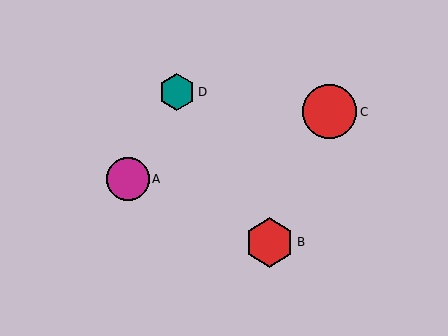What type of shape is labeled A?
Shape A is a magenta circle.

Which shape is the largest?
The red circle (labeled C) is the largest.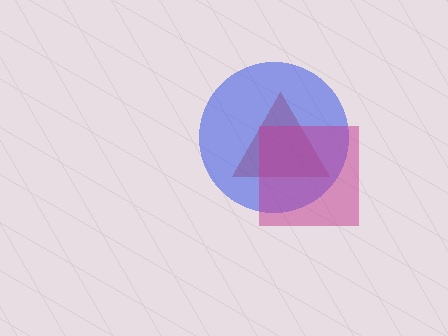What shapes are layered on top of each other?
The layered shapes are: a red triangle, a blue circle, a magenta square.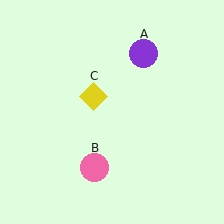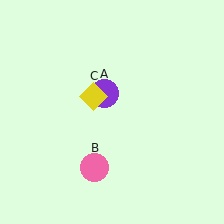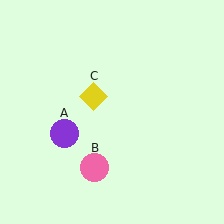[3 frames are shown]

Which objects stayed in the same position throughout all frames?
Pink circle (object B) and yellow diamond (object C) remained stationary.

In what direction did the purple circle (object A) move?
The purple circle (object A) moved down and to the left.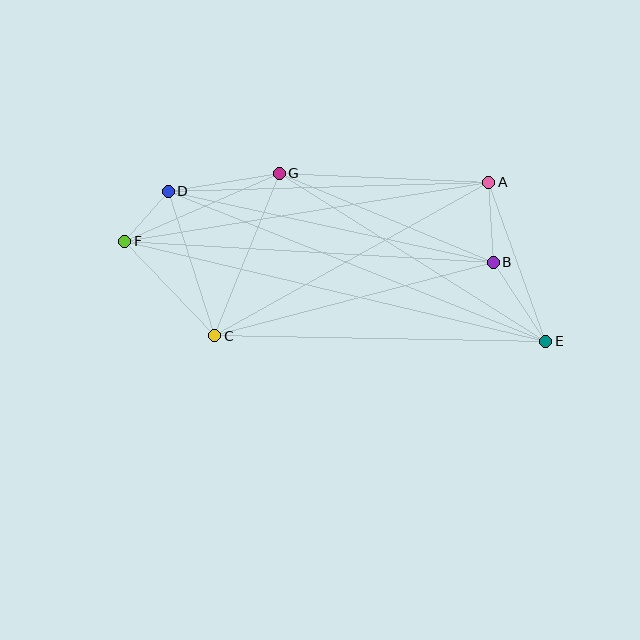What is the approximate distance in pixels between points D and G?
The distance between D and G is approximately 113 pixels.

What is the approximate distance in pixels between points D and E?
The distance between D and E is approximately 407 pixels.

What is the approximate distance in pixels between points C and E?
The distance between C and E is approximately 331 pixels.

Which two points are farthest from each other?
Points E and F are farthest from each other.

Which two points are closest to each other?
Points D and F are closest to each other.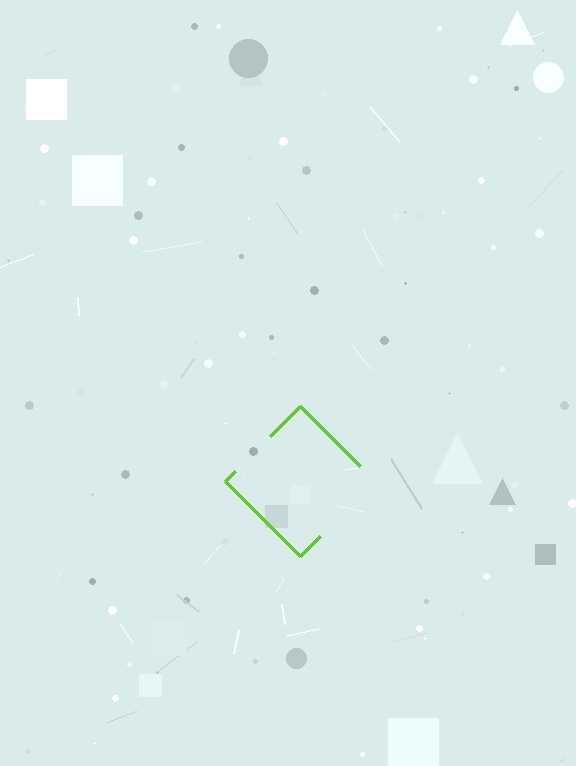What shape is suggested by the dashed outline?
The dashed outline suggests a diamond.